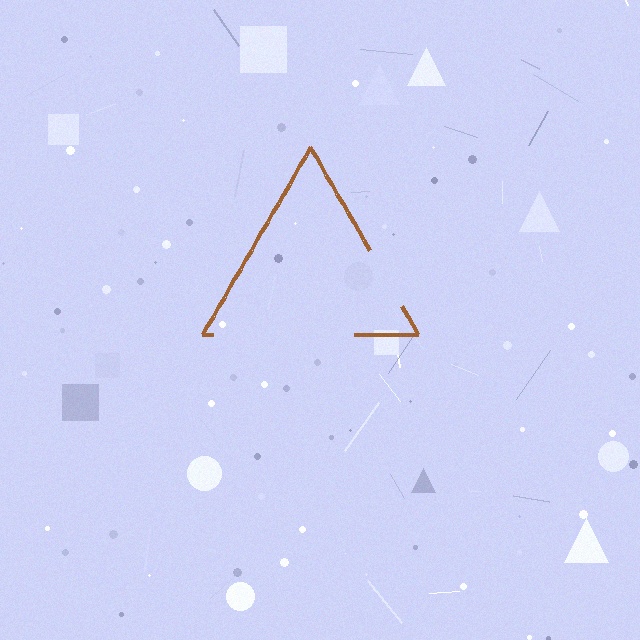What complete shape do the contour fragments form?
The contour fragments form a triangle.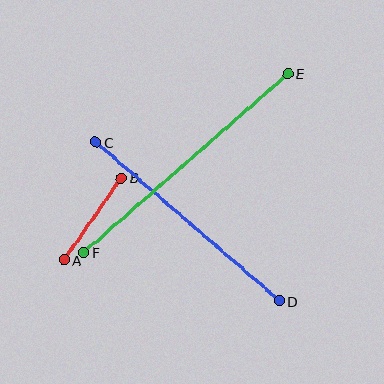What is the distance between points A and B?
The distance is approximately 100 pixels.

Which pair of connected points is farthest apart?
Points E and F are farthest apart.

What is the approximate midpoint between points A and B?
The midpoint is at approximately (93, 219) pixels.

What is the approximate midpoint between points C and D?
The midpoint is at approximately (188, 221) pixels.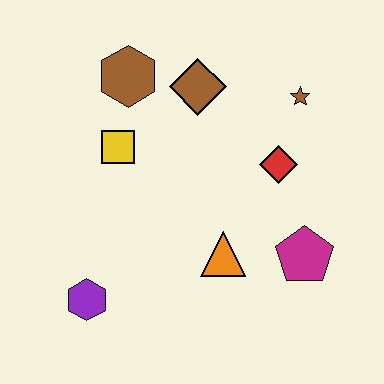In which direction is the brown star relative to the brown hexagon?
The brown star is to the right of the brown hexagon.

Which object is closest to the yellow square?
The brown hexagon is closest to the yellow square.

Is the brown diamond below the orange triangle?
No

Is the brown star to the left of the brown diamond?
No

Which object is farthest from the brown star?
The purple hexagon is farthest from the brown star.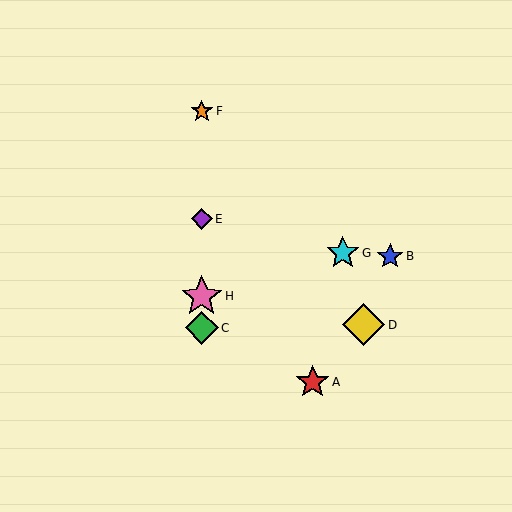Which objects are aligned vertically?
Objects C, E, F, H are aligned vertically.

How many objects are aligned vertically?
4 objects (C, E, F, H) are aligned vertically.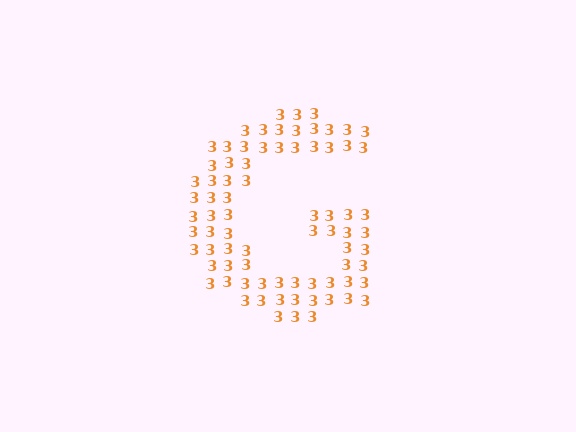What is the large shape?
The large shape is the letter G.